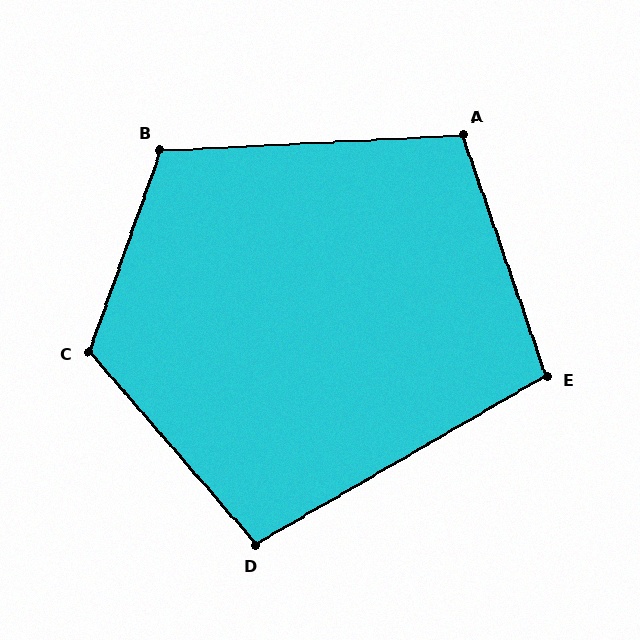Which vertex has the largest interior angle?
C, at approximately 120 degrees.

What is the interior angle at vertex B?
Approximately 112 degrees (obtuse).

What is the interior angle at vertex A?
Approximately 106 degrees (obtuse).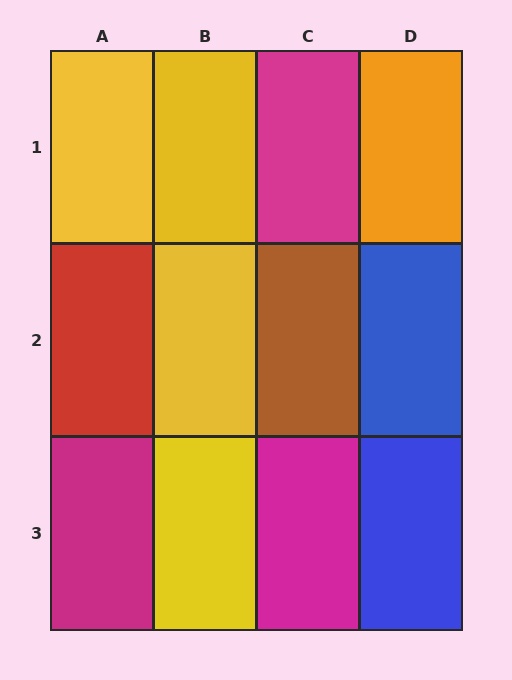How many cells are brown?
1 cell is brown.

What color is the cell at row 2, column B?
Yellow.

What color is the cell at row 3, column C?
Magenta.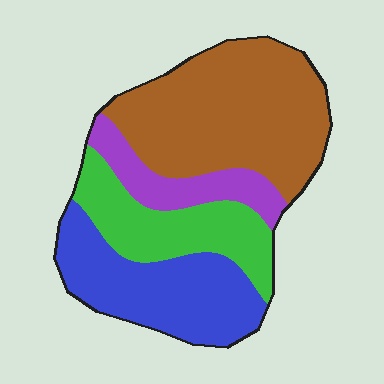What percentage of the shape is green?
Green takes up about one fifth (1/5) of the shape.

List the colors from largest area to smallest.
From largest to smallest: brown, blue, green, purple.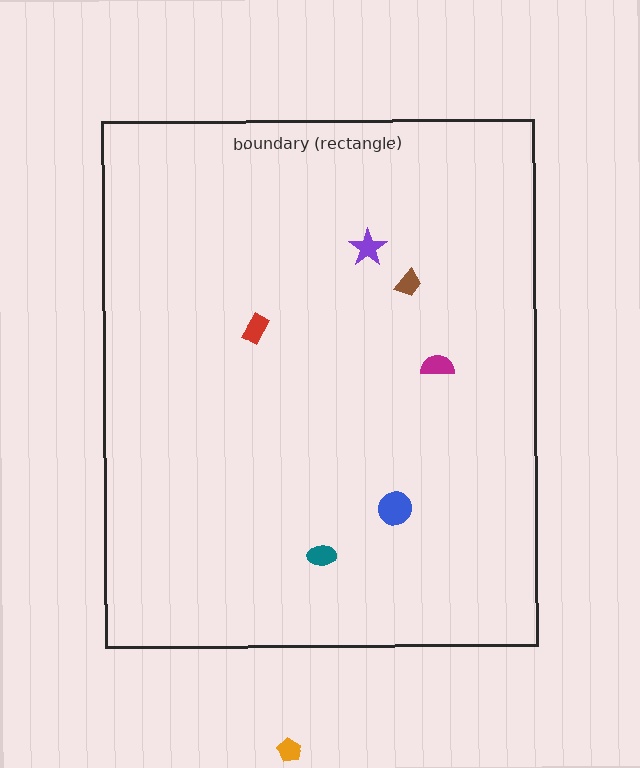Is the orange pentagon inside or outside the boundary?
Outside.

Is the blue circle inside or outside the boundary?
Inside.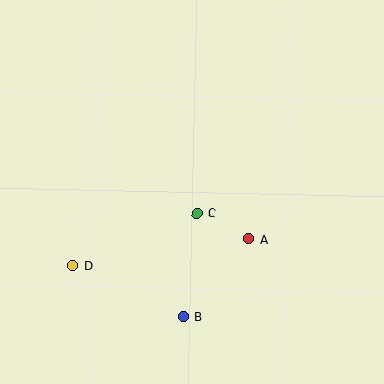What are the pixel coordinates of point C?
Point C is at (197, 214).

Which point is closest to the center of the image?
Point C at (197, 214) is closest to the center.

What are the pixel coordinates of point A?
Point A is at (249, 239).